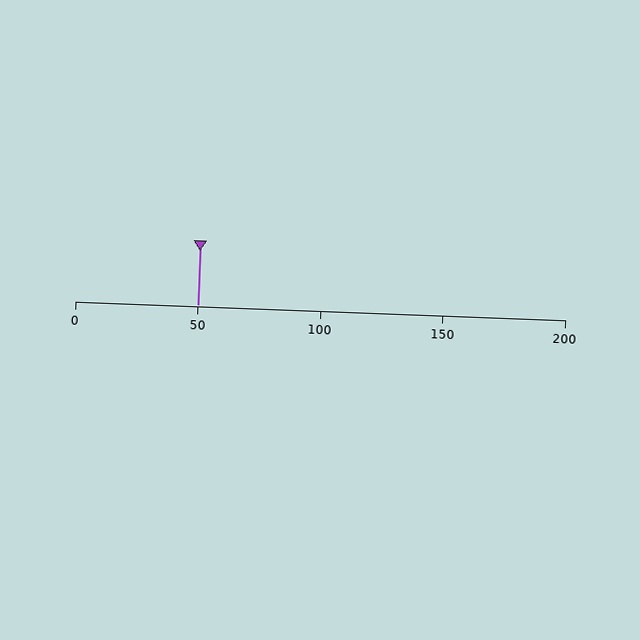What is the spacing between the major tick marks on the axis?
The major ticks are spaced 50 apart.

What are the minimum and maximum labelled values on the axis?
The axis runs from 0 to 200.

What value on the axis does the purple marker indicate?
The marker indicates approximately 50.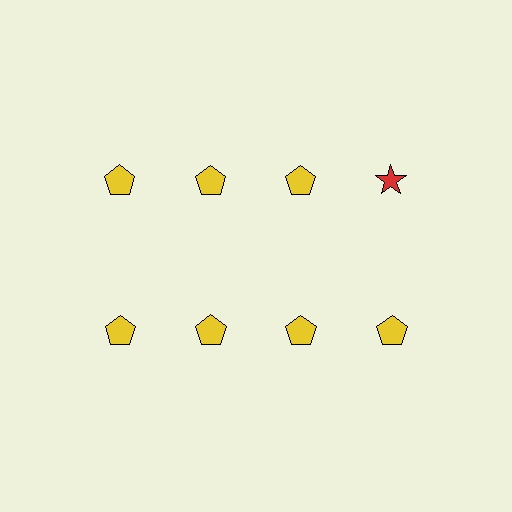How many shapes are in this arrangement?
There are 8 shapes arranged in a grid pattern.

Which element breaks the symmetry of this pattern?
The red star in the top row, second from right column breaks the symmetry. All other shapes are yellow pentagons.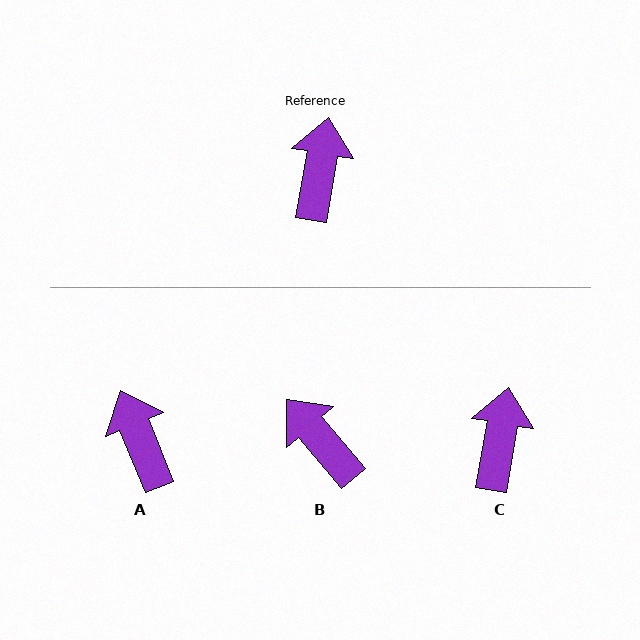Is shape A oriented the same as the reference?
No, it is off by about 32 degrees.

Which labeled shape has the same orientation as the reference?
C.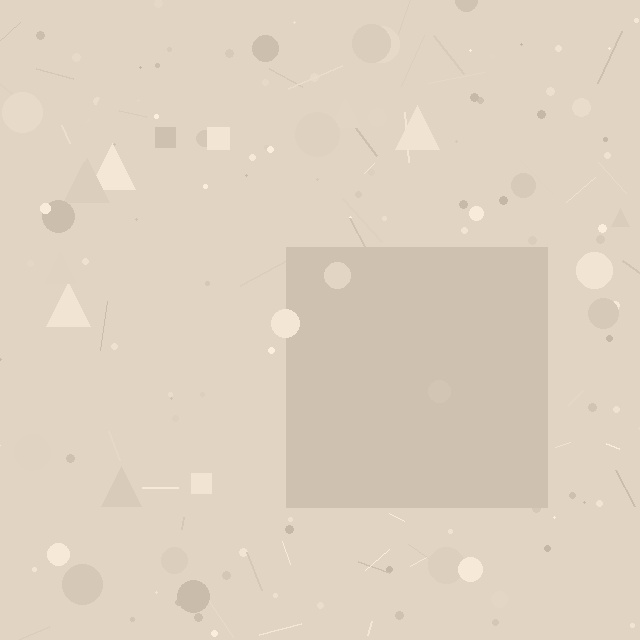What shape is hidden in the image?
A square is hidden in the image.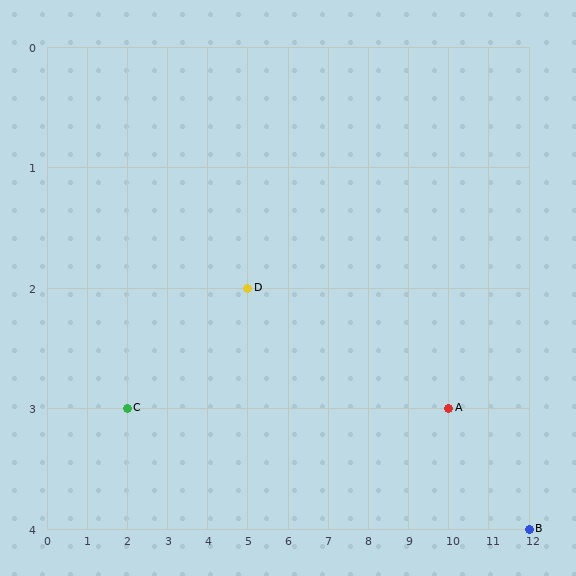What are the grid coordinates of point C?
Point C is at grid coordinates (2, 3).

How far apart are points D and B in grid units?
Points D and B are 7 columns and 2 rows apart (about 7.3 grid units diagonally).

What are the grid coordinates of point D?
Point D is at grid coordinates (5, 2).